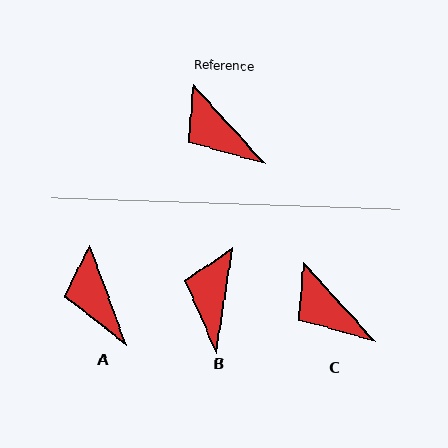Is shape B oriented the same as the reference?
No, it is off by about 51 degrees.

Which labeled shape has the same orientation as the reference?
C.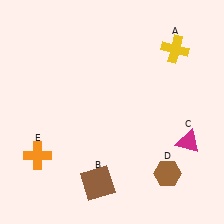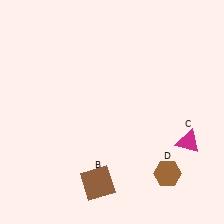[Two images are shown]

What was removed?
The orange cross (E), the yellow cross (A) were removed in Image 2.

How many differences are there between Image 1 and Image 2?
There are 2 differences between the two images.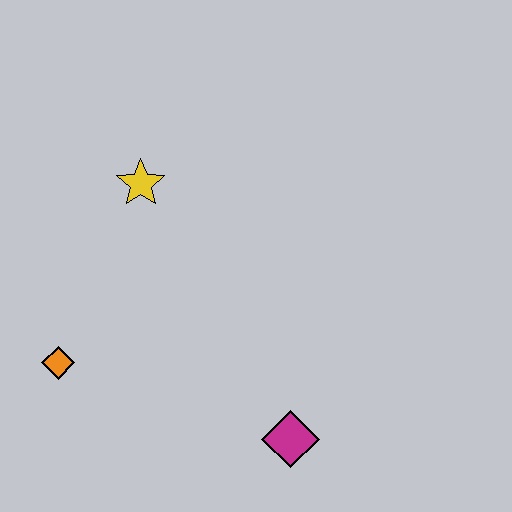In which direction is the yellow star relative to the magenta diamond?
The yellow star is above the magenta diamond.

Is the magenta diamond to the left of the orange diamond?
No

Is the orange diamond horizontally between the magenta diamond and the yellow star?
No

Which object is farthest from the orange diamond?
The magenta diamond is farthest from the orange diamond.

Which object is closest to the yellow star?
The orange diamond is closest to the yellow star.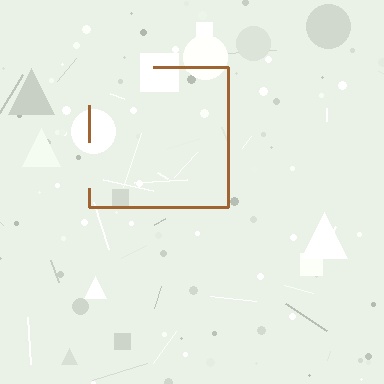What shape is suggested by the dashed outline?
The dashed outline suggests a square.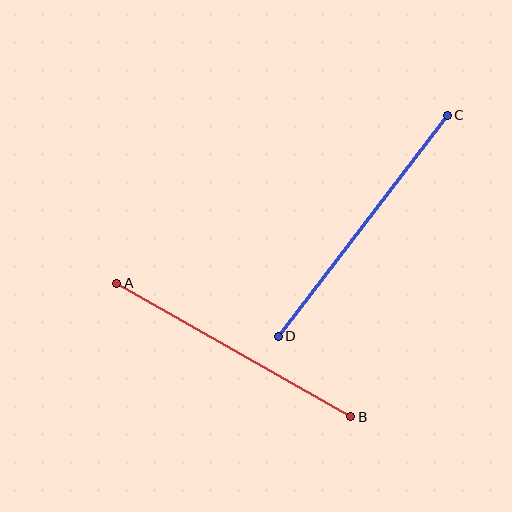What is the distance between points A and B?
The distance is approximately 269 pixels.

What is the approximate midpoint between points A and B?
The midpoint is at approximately (234, 350) pixels.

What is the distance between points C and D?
The distance is approximately 278 pixels.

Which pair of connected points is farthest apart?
Points C and D are farthest apart.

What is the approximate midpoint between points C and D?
The midpoint is at approximately (363, 226) pixels.